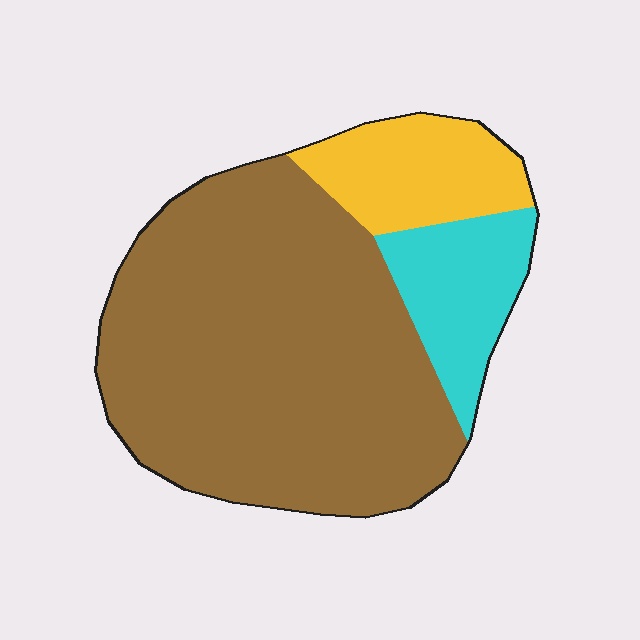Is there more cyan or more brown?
Brown.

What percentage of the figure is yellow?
Yellow covers around 15% of the figure.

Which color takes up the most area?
Brown, at roughly 70%.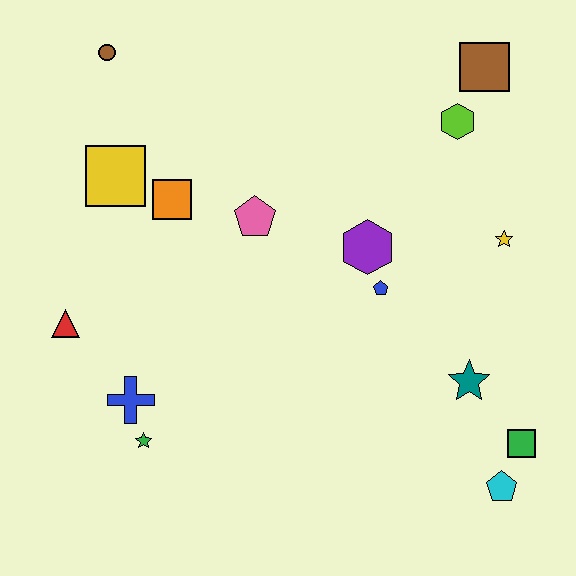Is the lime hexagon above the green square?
Yes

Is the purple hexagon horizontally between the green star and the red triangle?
No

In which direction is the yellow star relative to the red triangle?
The yellow star is to the right of the red triangle.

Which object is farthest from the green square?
The brown circle is farthest from the green square.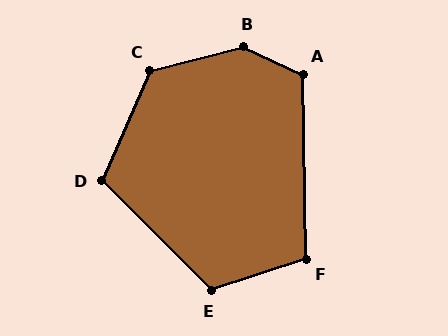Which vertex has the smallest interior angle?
F, at approximately 107 degrees.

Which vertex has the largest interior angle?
B, at approximately 141 degrees.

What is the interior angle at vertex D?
Approximately 112 degrees (obtuse).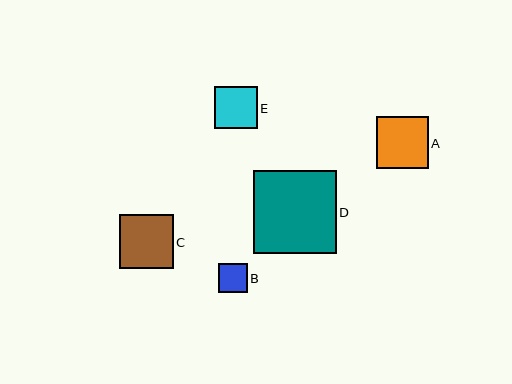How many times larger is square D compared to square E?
Square D is approximately 1.9 times the size of square E.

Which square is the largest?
Square D is the largest with a size of approximately 82 pixels.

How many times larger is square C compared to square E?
Square C is approximately 1.3 times the size of square E.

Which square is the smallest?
Square B is the smallest with a size of approximately 29 pixels.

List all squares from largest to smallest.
From largest to smallest: D, C, A, E, B.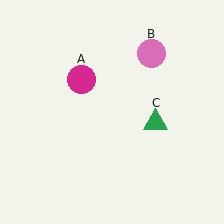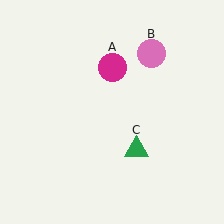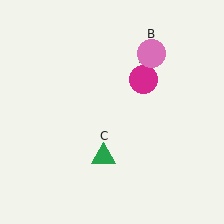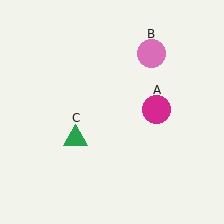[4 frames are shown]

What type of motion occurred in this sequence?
The magenta circle (object A), green triangle (object C) rotated clockwise around the center of the scene.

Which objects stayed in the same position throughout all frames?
Pink circle (object B) remained stationary.